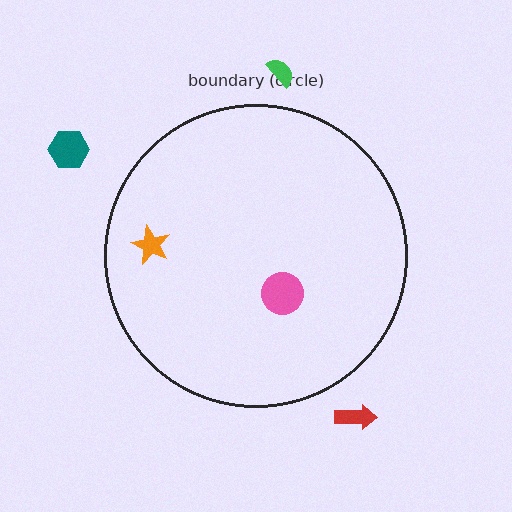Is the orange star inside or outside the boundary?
Inside.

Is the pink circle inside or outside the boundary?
Inside.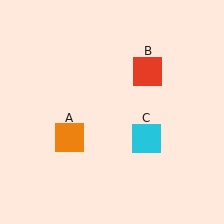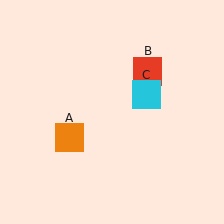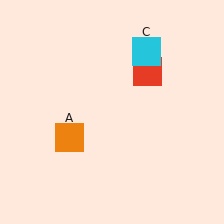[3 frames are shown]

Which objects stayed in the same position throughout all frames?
Orange square (object A) and red square (object B) remained stationary.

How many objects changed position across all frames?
1 object changed position: cyan square (object C).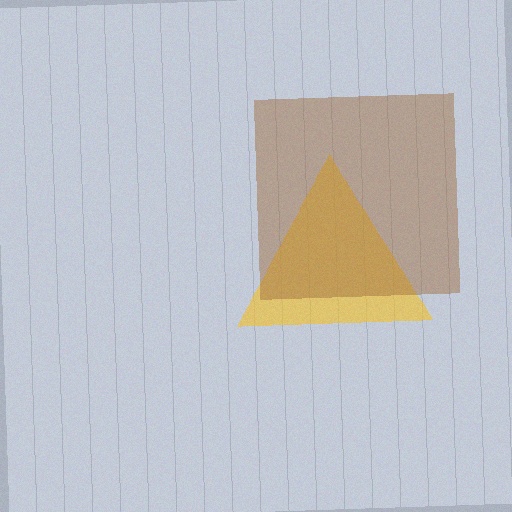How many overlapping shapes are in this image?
There are 2 overlapping shapes in the image.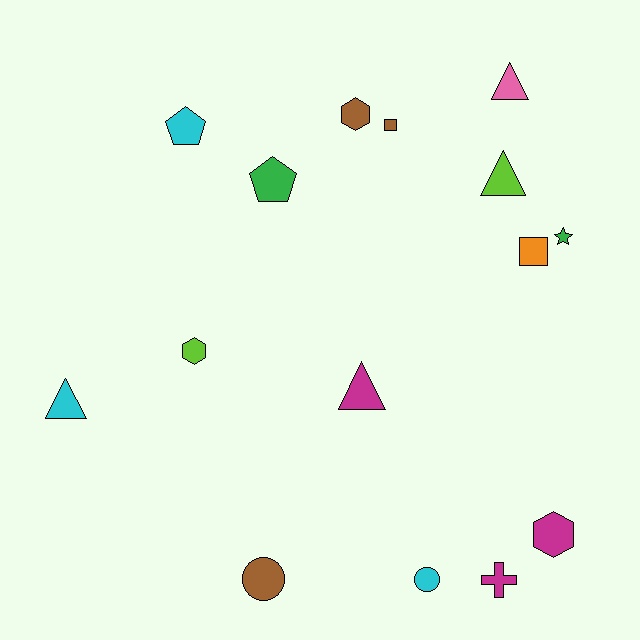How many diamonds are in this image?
There are no diamonds.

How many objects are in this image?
There are 15 objects.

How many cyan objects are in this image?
There are 3 cyan objects.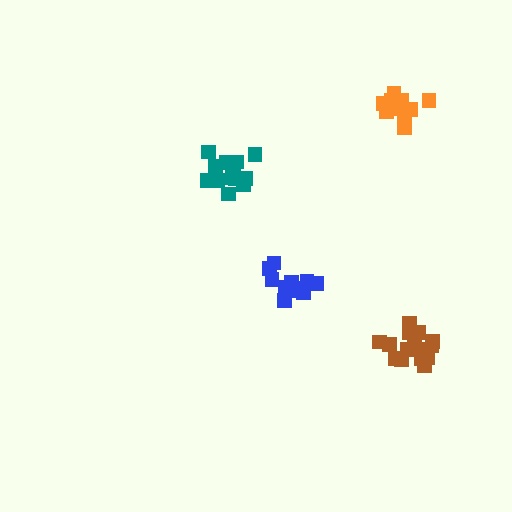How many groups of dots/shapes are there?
There are 4 groups.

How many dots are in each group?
Group 1: 16 dots, Group 2: 12 dots, Group 3: 13 dots, Group 4: 11 dots (52 total).